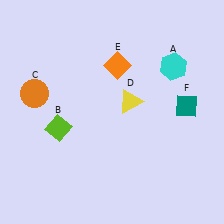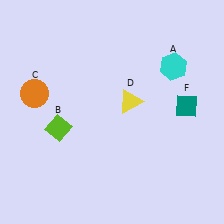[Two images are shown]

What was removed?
The orange diamond (E) was removed in Image 2.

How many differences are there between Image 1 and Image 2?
There is 1 difference between the two images.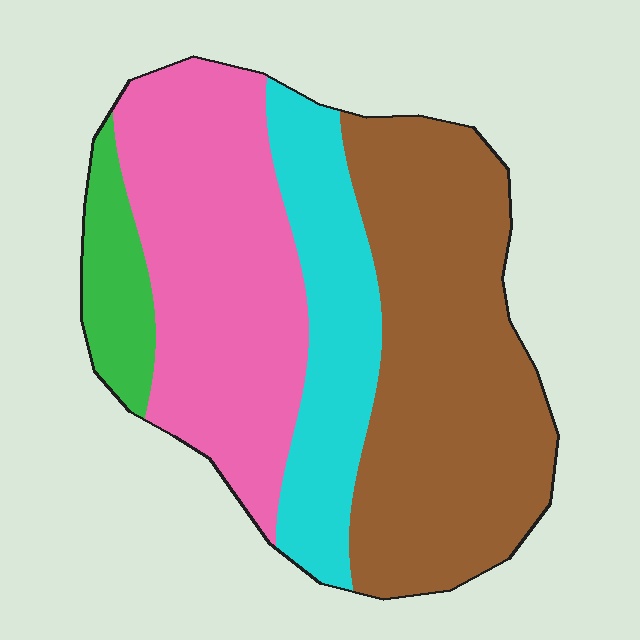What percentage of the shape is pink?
Pink covers around 35% of the shape.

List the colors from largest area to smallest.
From largest to smallest: brown, pink, cyan, green.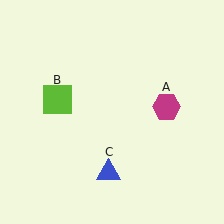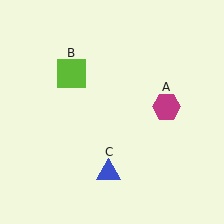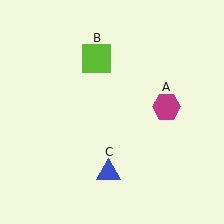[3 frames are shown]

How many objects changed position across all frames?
1 object changed position: lime square (object B).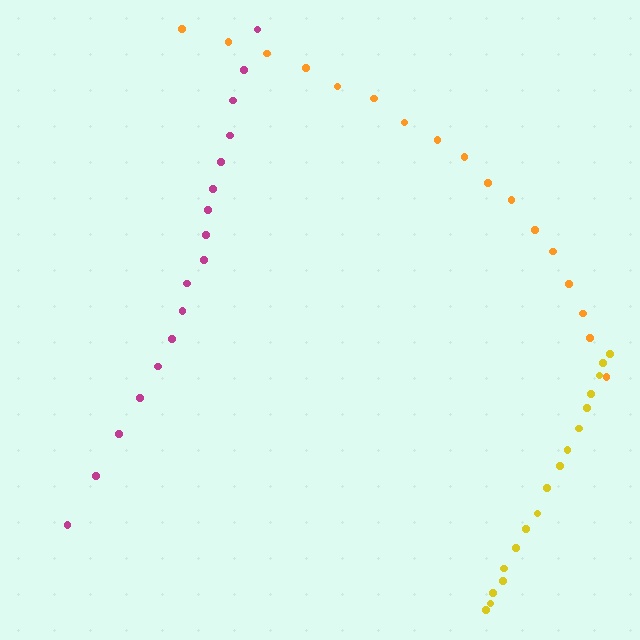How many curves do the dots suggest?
There are 3 distinct paths.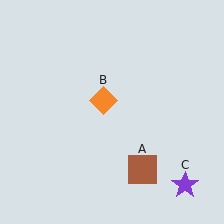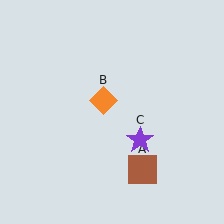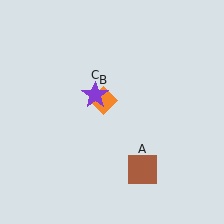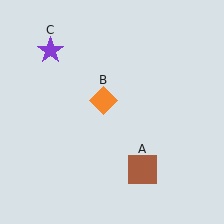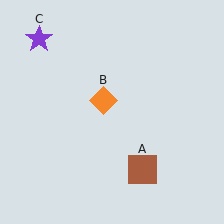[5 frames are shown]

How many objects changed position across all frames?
1 object changed position: purple star (object C).